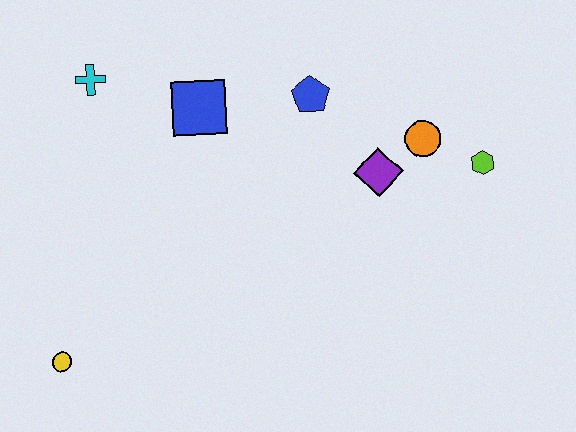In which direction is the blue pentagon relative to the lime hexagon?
The blue pentagon is to the left of the lime hexagon.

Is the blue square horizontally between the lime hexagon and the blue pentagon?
No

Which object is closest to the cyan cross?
The blue square is closest to the cyan cross.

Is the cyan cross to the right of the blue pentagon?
No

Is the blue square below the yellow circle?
No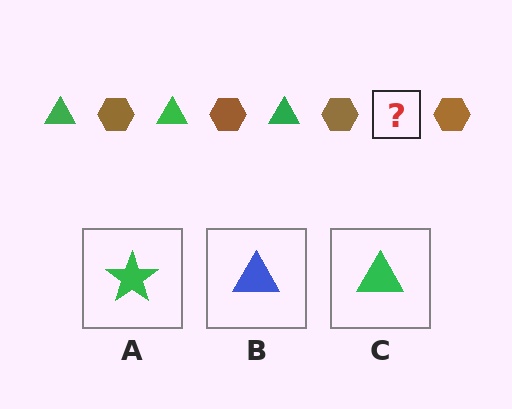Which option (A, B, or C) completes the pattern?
C.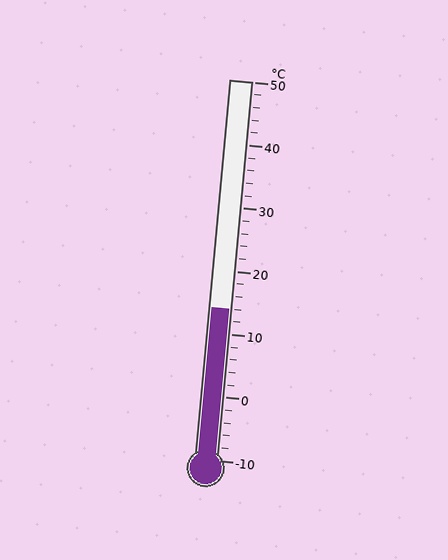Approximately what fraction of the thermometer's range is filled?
The thermometer is filled to approximately 40% of its range.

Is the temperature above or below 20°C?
The temperature is below 20°C.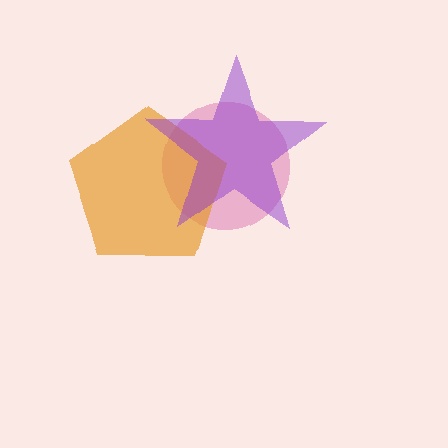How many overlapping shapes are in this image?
There are 3 overlapping shapes in the image.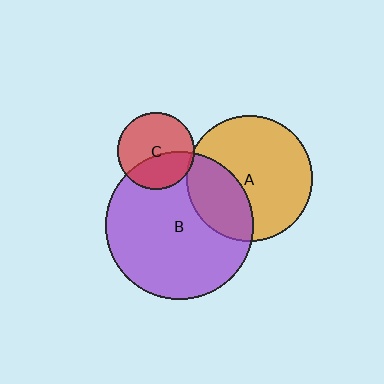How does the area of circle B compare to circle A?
Approximately 1.4 times.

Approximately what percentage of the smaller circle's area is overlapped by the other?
Approximately 30%.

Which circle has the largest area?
Circle B (purple).